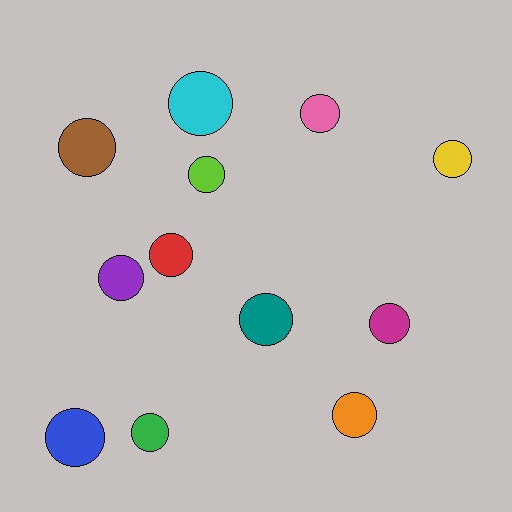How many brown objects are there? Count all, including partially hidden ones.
There is 1 brown object.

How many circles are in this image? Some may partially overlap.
There are 12 circles.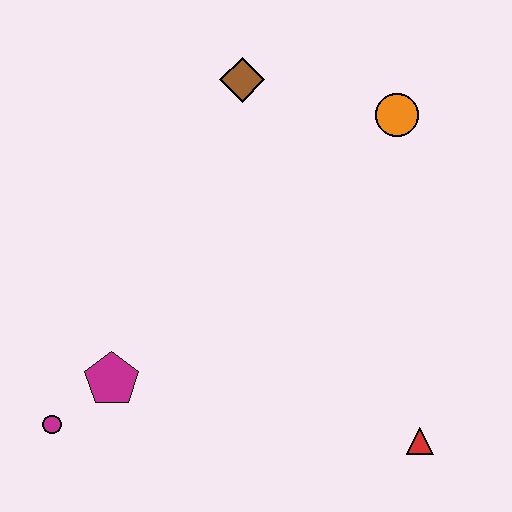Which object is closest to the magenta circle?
The magenta pentagon is closest to the magenta circle.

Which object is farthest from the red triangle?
The brown diamond is farthest from the red triangle.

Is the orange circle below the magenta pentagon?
No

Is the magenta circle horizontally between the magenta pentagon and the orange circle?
No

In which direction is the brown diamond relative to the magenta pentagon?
The brown diamond is above the magenta pentagon.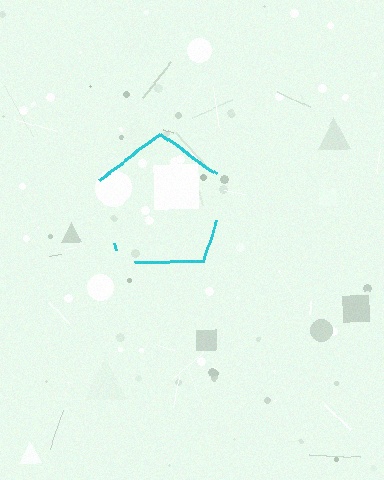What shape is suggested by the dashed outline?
The dashed outline suggests a pentagon.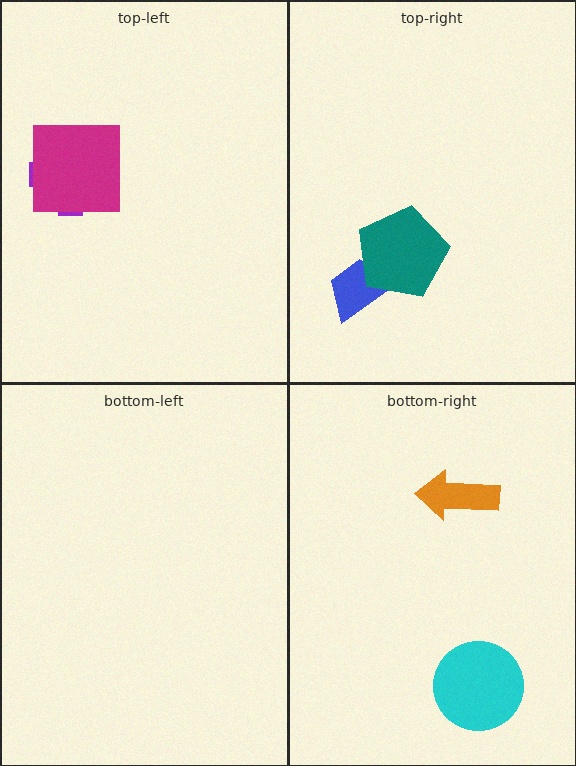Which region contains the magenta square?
The top-left region.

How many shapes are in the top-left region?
2.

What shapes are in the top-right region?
The blue trapezoid, the teal pentagon.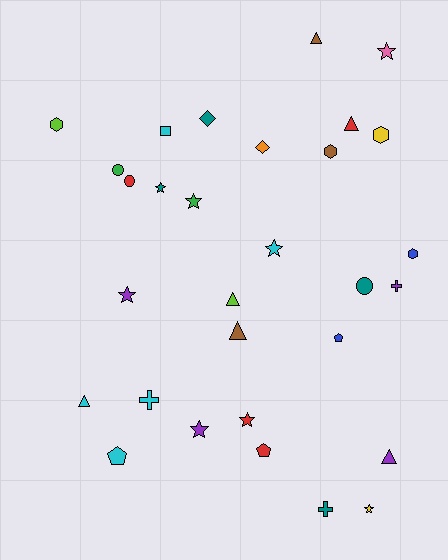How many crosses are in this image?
There are 3 crosses.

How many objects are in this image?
There are 30 objects.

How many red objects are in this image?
There are 4 red objects.